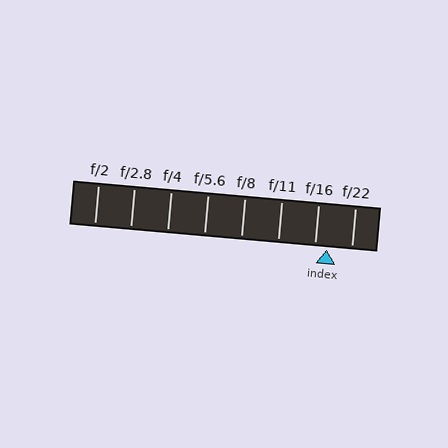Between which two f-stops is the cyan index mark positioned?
The index mark is between f/16 and f/22.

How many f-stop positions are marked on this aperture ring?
There are 8 f-stop positions marked.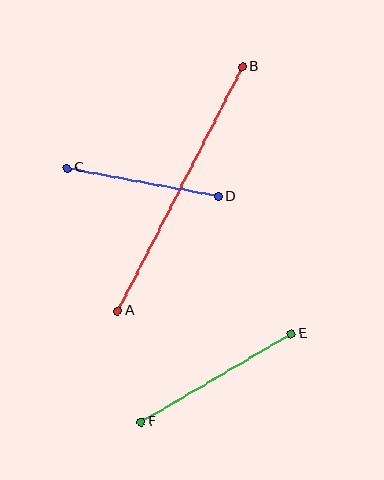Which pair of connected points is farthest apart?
Points A and B are farthest apart.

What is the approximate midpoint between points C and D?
The midpoint is at approximately (143, 182) pixels.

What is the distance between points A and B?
The distance is approximately 273 pixels.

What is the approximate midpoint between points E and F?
The midpoint is at approximately (216, 378) pixels.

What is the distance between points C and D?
The distance is approximately 154 pixels.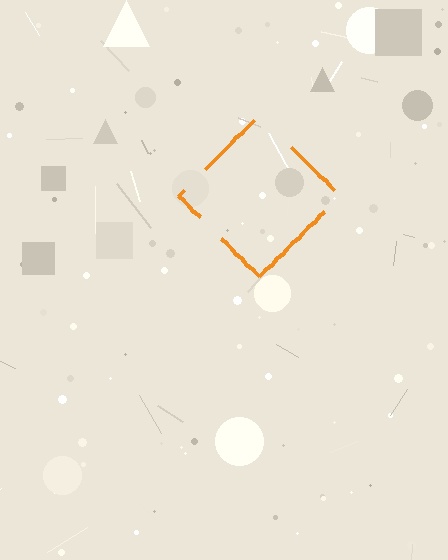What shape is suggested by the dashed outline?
The dashed outline suggests a diamond.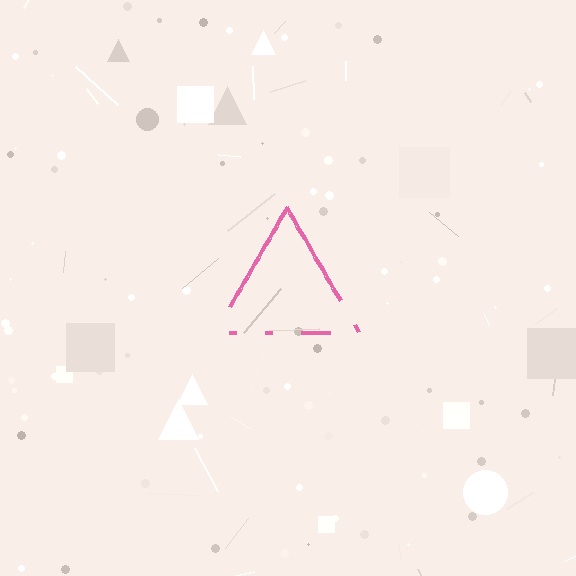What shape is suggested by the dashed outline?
The dashed outline suggests a triangle.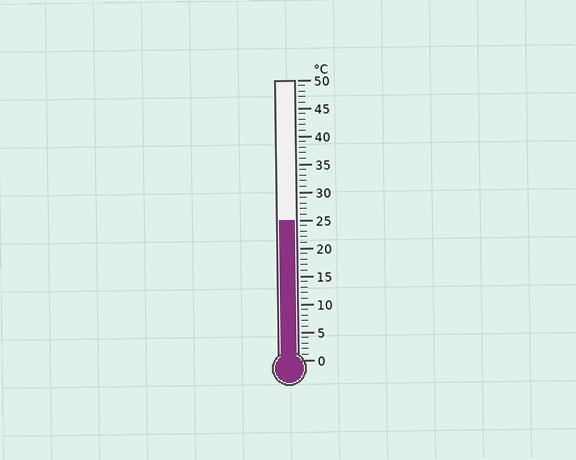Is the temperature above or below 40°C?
The temperature is below 40°C.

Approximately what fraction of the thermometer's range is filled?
The thermometer is filled to approximately 50% of its range.